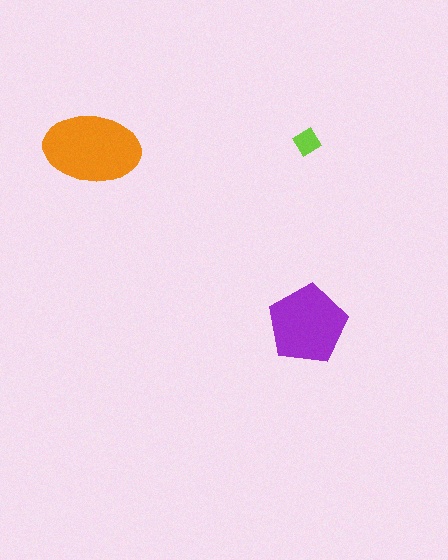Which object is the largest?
The orange ellipse.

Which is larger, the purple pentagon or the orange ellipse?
The orange ellipse.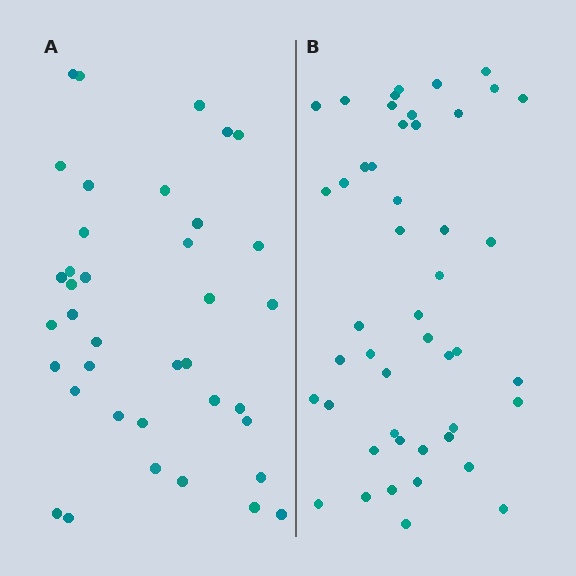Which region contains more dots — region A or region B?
Region B (the right region) has more dots.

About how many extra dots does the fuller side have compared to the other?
Region B has roughly 8 or so more dots than region A.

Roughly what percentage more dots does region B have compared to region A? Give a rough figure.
About 25% more.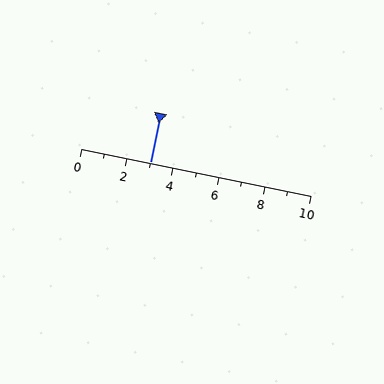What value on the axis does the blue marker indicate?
The marker indicates approximately 3.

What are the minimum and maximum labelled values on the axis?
The axis runs from 0 to 10.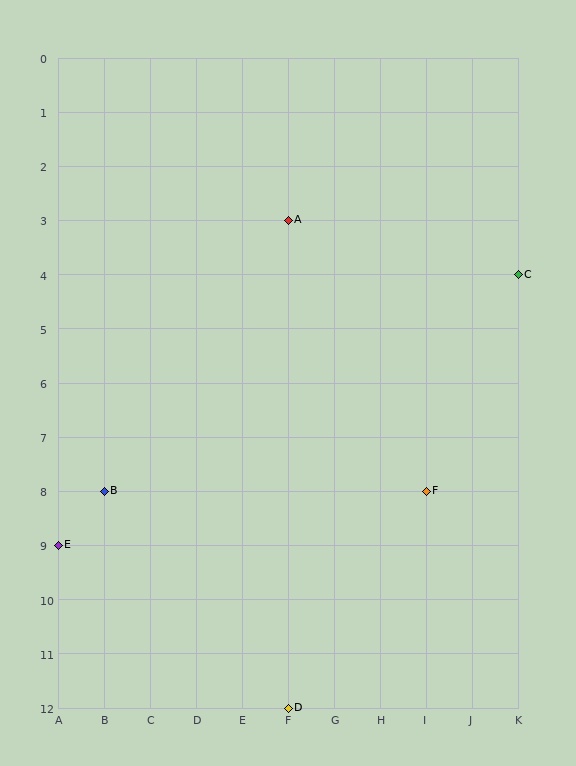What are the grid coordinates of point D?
Point D is at grid coordinates (F, 12).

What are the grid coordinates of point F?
Point F is at grid coordinates (I, 8).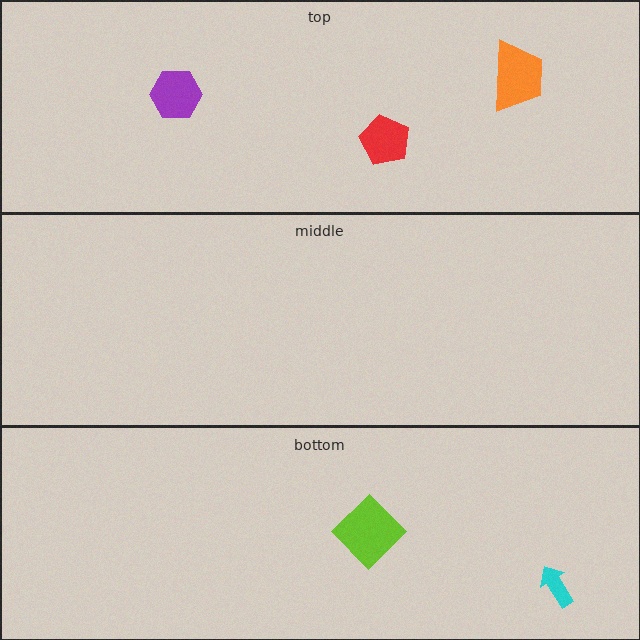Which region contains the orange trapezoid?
The top region.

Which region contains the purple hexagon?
The top region.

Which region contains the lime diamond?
The bottom region.